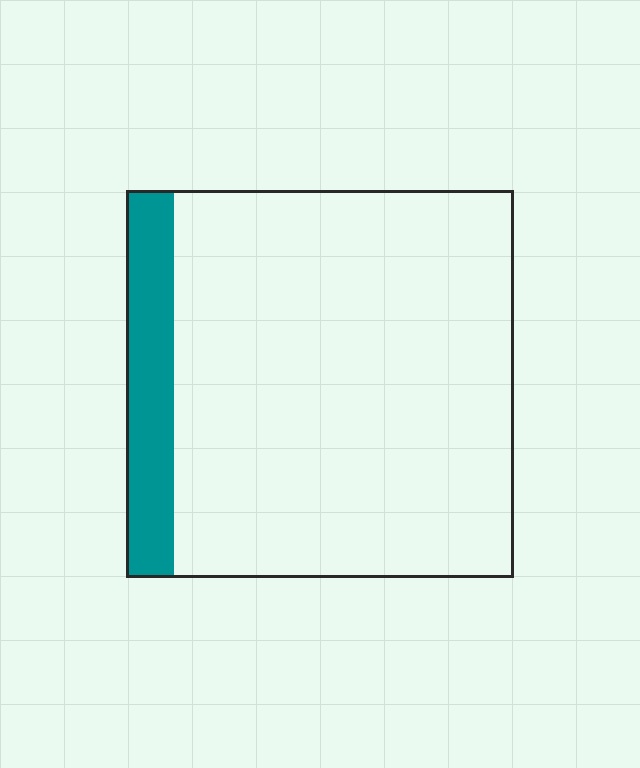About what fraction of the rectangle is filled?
About one eighth (1/8).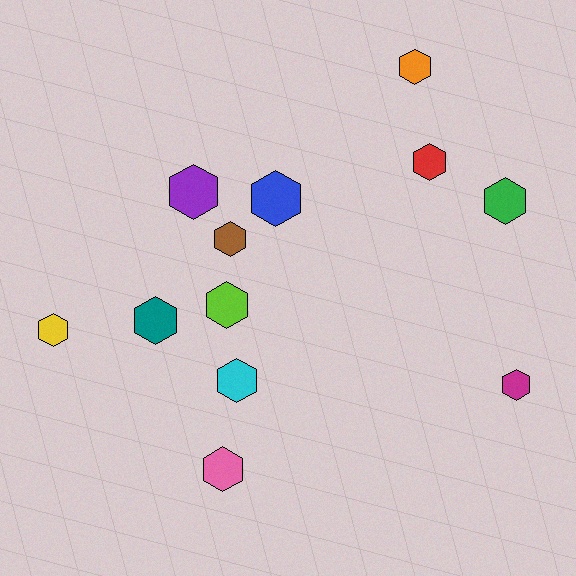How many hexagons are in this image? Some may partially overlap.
There are 12 hexagons.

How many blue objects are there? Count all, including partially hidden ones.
There is 1 blue object.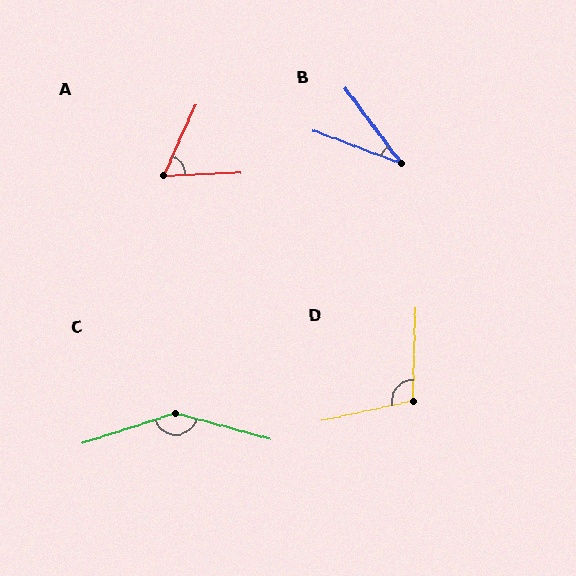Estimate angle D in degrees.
Approximately 104 degrees.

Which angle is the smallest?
B, at approximately 32 degrees.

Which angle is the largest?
C, at approximately 147 degrees.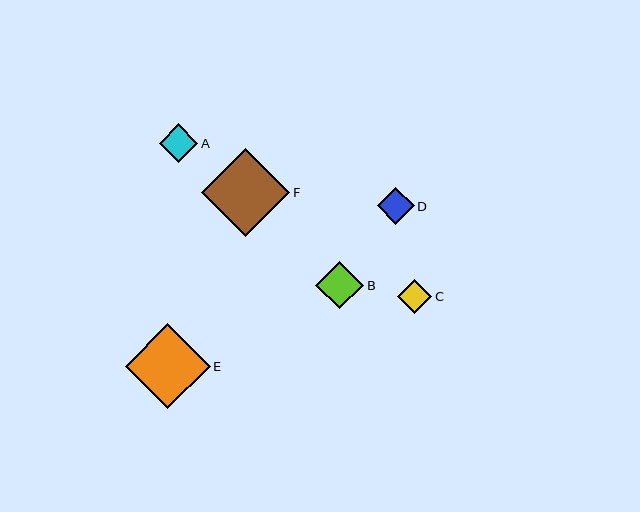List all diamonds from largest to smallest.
From largest to smallest: F, E, B, A, D, C.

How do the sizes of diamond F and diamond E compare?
Diamond F and diamond E are approximately the same size.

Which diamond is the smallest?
Diamond C is the smallest with a size of approximately 34 pixels.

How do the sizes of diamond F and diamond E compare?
Diamond F and diamond E are approximately the same size.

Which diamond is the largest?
Diamond F is the largest with a size of approximately 89 pixels.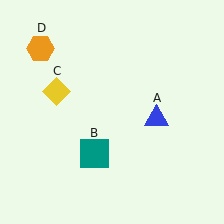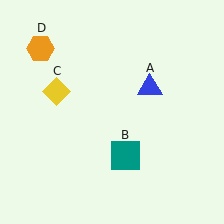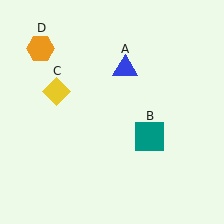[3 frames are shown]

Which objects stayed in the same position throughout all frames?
Yellow diamond (object C) and orange hexagon (object D) remained stationary.